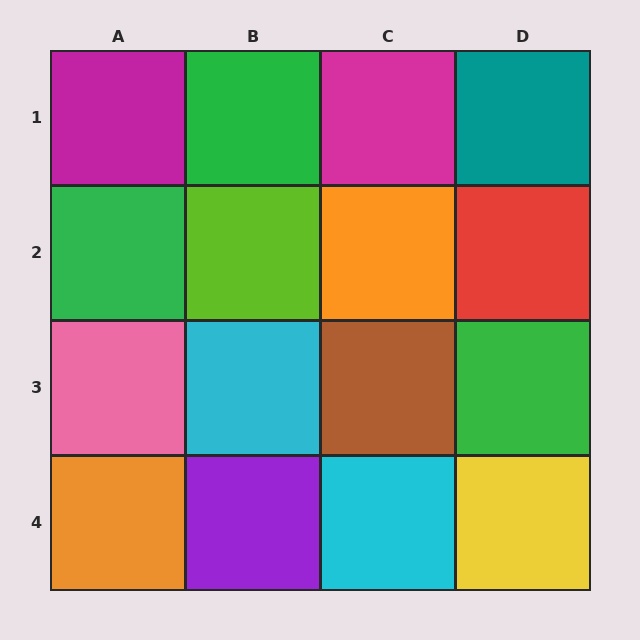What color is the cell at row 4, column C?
Cyan.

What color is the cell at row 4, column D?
Yellow.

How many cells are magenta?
2 cells are magenta.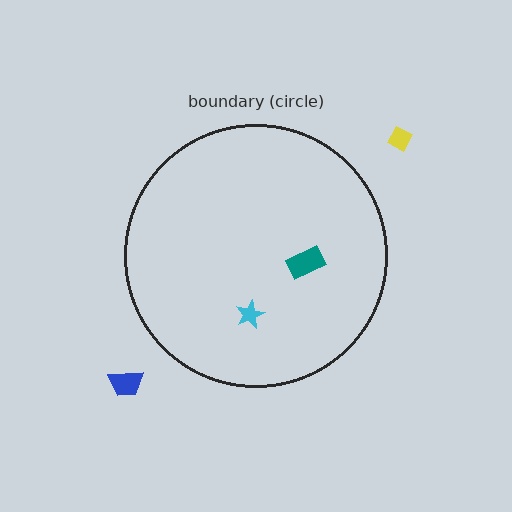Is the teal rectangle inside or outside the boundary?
Inside.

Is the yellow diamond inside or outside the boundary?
Outside.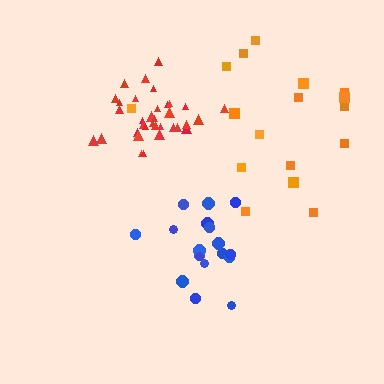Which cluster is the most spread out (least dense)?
Orange.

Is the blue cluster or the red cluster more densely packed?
Red.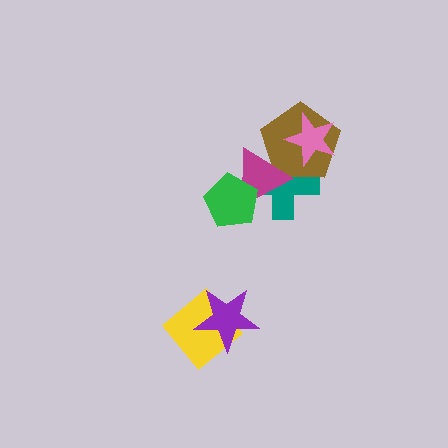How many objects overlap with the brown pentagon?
3 objects overlap with the brown pentagon.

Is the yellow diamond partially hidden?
Yes, it is partially covered by another shape.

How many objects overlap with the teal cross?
4 objects overlap with the teal cross.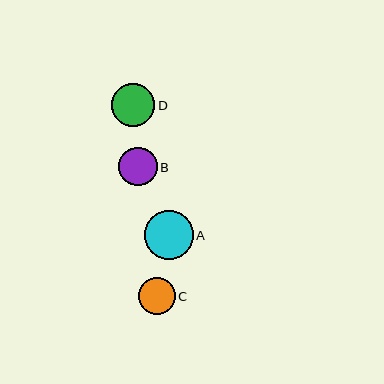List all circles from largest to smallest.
From largest to smallest: A, D, B, C.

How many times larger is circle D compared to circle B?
Circle D is approximately 1.1 times the size of circle B.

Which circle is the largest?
Circle A is the largest with a size of approximately 49 pixels.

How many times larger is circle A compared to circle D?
Circle A is approximately 1.1 times the size of circle D.